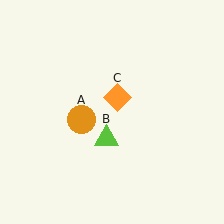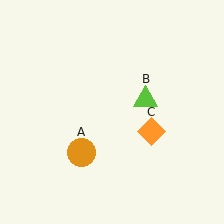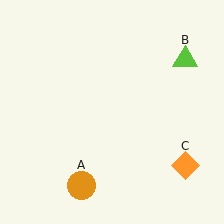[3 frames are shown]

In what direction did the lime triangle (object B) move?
The lime triangle (object B) moved up and to the right.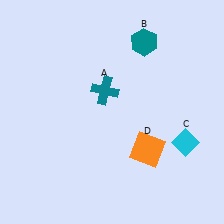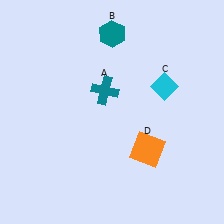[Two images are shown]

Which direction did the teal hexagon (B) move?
The teal hexagon (B) moved left.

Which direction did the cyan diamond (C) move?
The cyan diamond (C) moved up.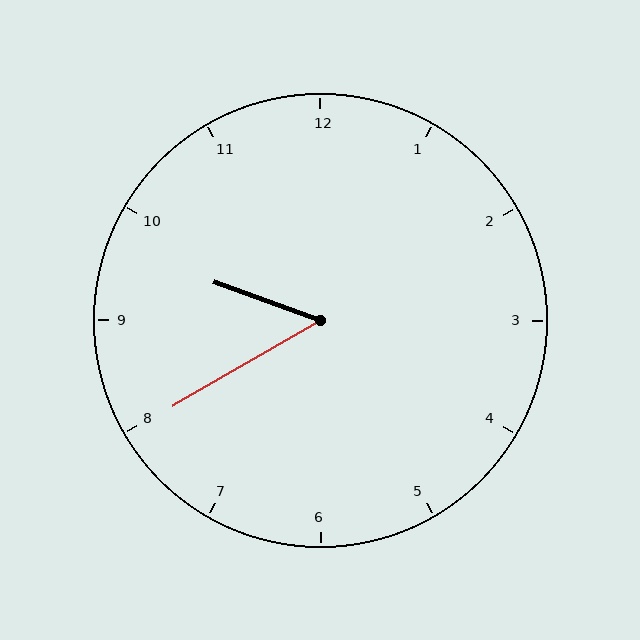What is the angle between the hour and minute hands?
Approximately 50 degrees.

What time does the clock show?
9:40.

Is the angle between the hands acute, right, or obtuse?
It is acute.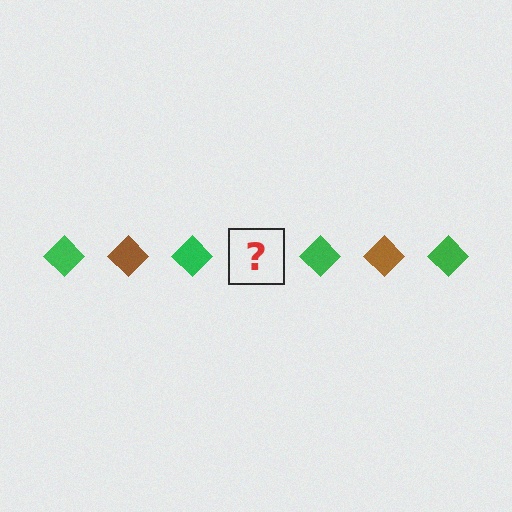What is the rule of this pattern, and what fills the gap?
The rule is that the pattern cycles through green, brown diamonds. The gap should be filled with a brown diamond.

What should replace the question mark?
The question mark should be replaced with a brown diamond.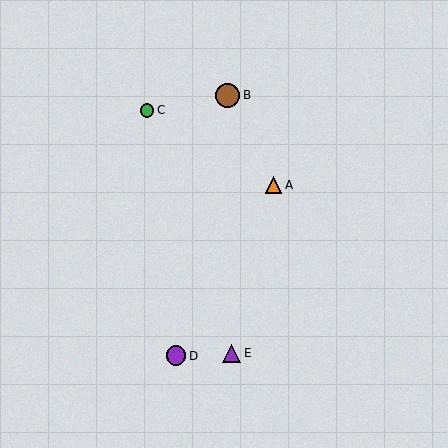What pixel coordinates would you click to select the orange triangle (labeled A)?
Click at (274, 185) to select the orange triangle A.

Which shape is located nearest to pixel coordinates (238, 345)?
The purple triangle (labeled E) at (231, 353) is nearest to that location.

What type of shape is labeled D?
Shape D is a purple circle.